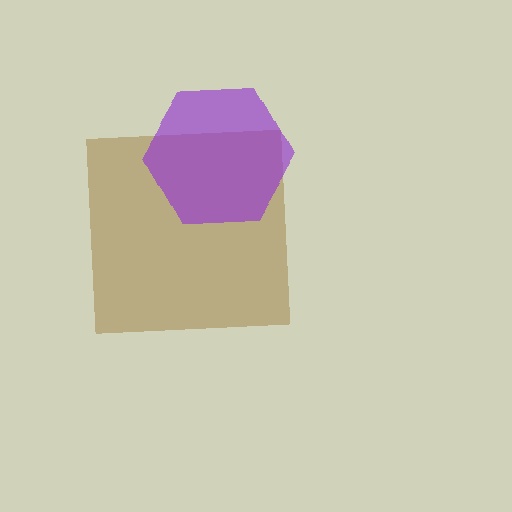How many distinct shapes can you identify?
There are 2 distinct shapes: a brown square, a purple hexagon.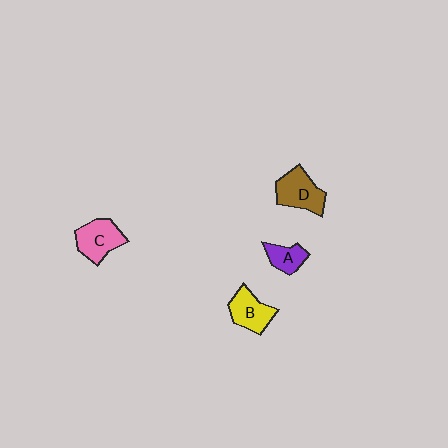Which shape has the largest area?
Shape D (brown).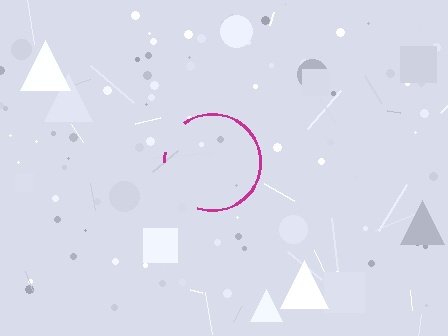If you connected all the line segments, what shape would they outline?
They would outline a circle.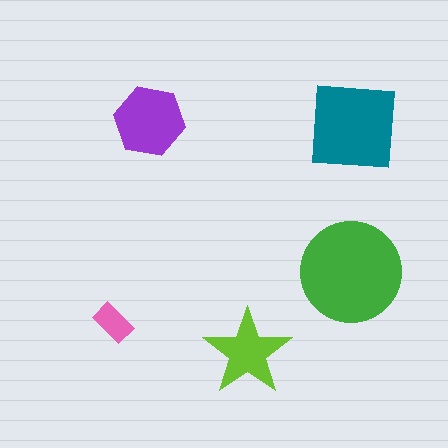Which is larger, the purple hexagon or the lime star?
The purple hexagon.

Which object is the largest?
The green circle.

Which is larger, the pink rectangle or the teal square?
The teal square.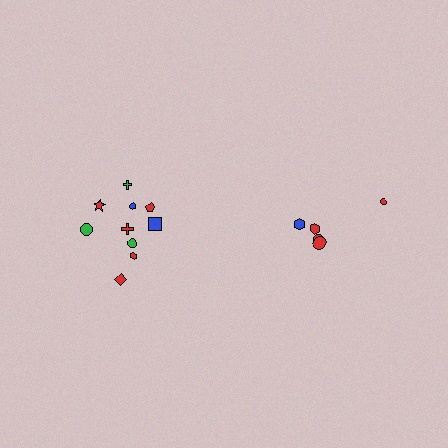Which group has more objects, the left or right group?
The left group.